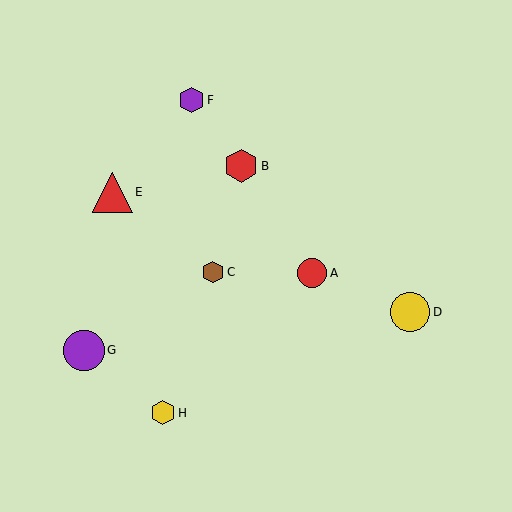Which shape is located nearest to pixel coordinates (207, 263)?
The brown hexagon (labeled C) at (213, 272) is nearest to that location.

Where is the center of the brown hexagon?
The center of the brown hexagon is at (213, 272).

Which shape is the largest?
The purple circle (labeled G) is the largest.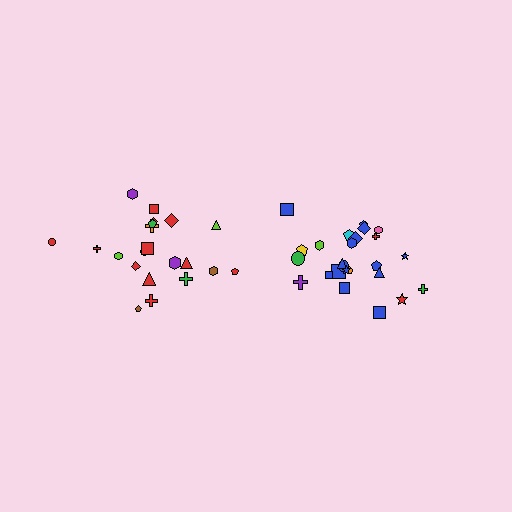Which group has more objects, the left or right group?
The right group.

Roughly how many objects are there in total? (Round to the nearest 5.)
Roughly 45 objects in total.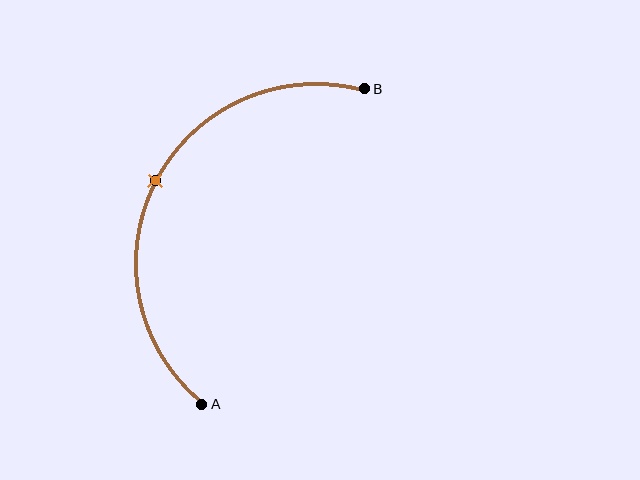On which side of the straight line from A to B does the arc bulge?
The arc bulges to the left of the straight line connecting A and B.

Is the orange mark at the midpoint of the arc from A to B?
Yes. The orange mark lies on the arc at equal arc-length from both A and B — it is the arc midpoint.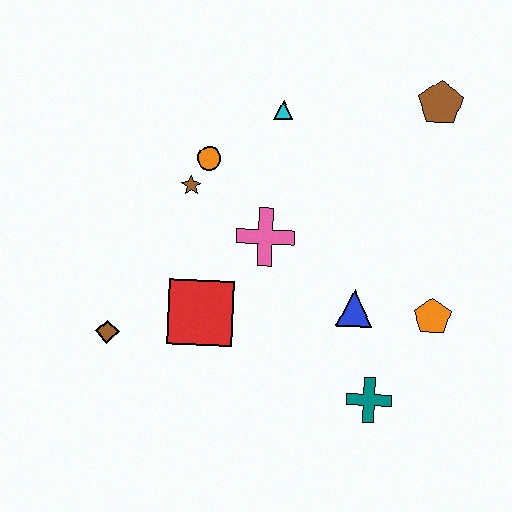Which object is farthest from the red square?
The brown pentagon is farthest from the red square.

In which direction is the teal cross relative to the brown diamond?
The teal cross is to the right of the brown diamond.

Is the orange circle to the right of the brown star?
Yes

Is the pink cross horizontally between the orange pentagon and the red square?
Yes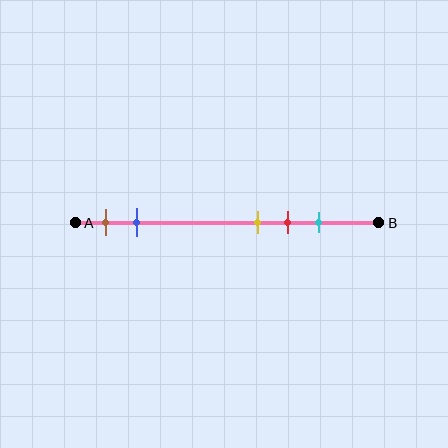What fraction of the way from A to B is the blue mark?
The blue mark is approximately 20% (0.2) of the way from A to B.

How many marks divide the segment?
There are 5 marks dividing the segment.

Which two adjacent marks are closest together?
The yellow and red marks are the closest adjacent pair.